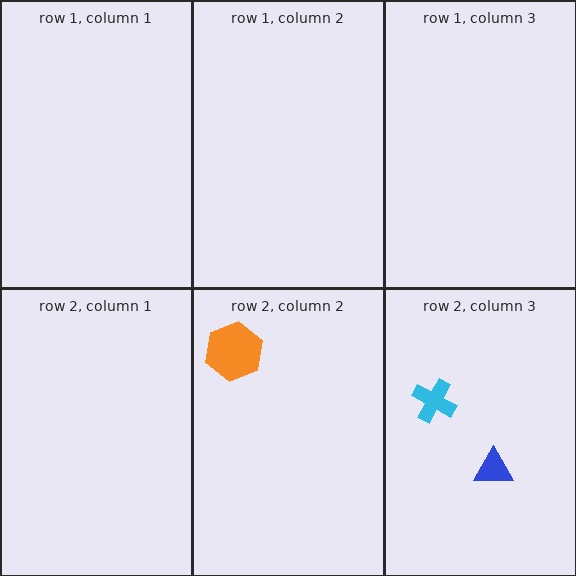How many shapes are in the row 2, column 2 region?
1.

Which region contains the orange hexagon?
The row 2, column 2 region.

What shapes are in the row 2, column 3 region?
The cyan cross, the blue triangle.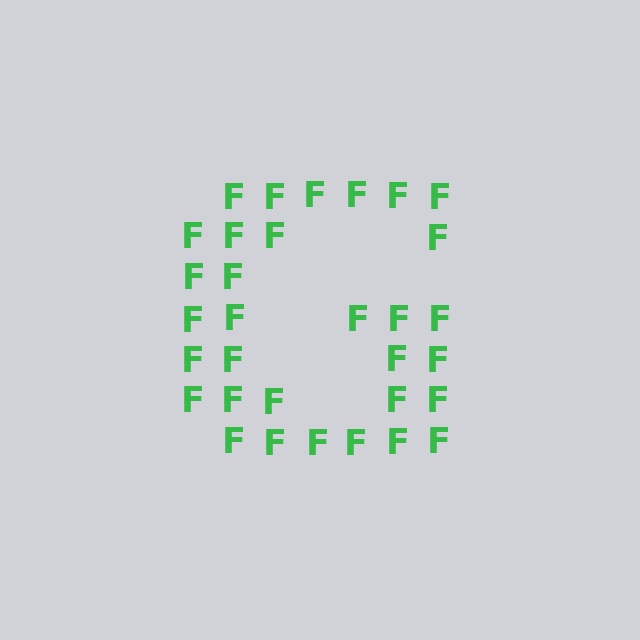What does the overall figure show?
The overall figure shows the letter G.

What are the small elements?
The small elements are letter F's.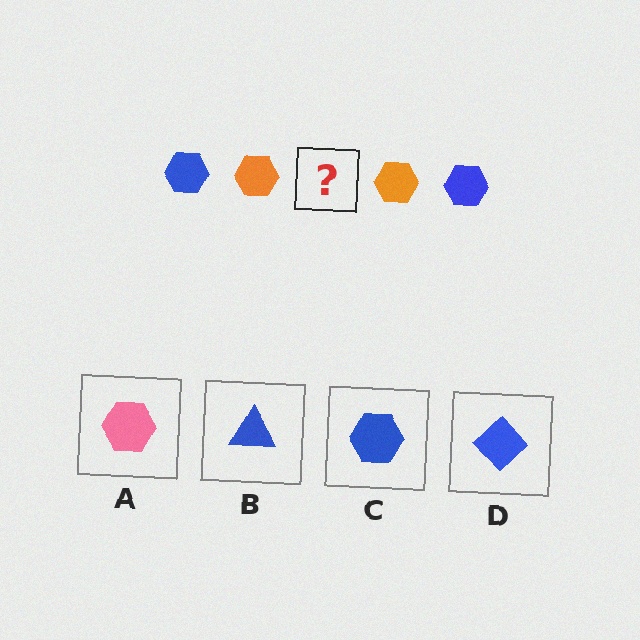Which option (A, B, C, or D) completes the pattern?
C.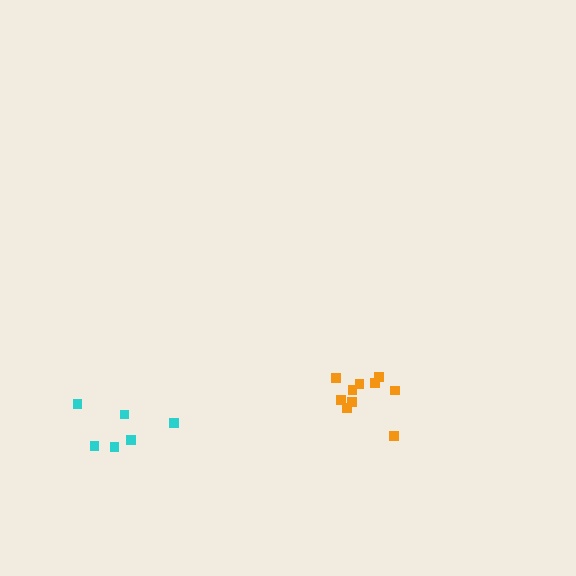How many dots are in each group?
Group 1: 6 dots, Group 2: 10 dots (16 total).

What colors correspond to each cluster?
The clusters are colored: cyan, orange.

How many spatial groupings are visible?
There are 2 spatial groupings.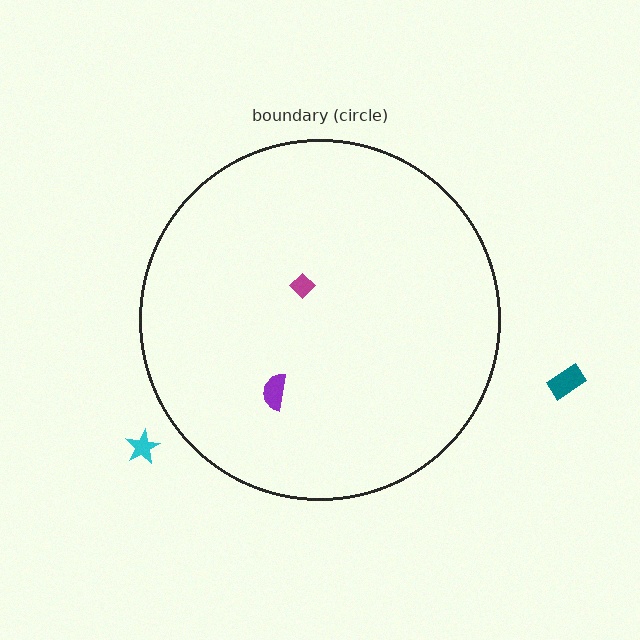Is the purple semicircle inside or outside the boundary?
Inside.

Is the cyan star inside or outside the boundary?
Outside.